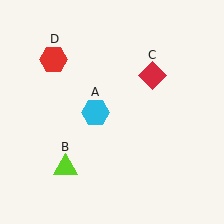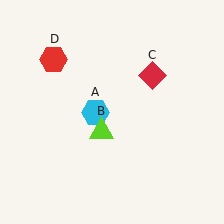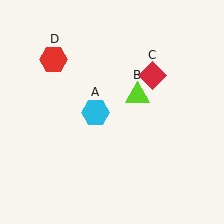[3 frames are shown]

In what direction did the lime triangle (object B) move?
The lime triangle (object B) moved up and to the right.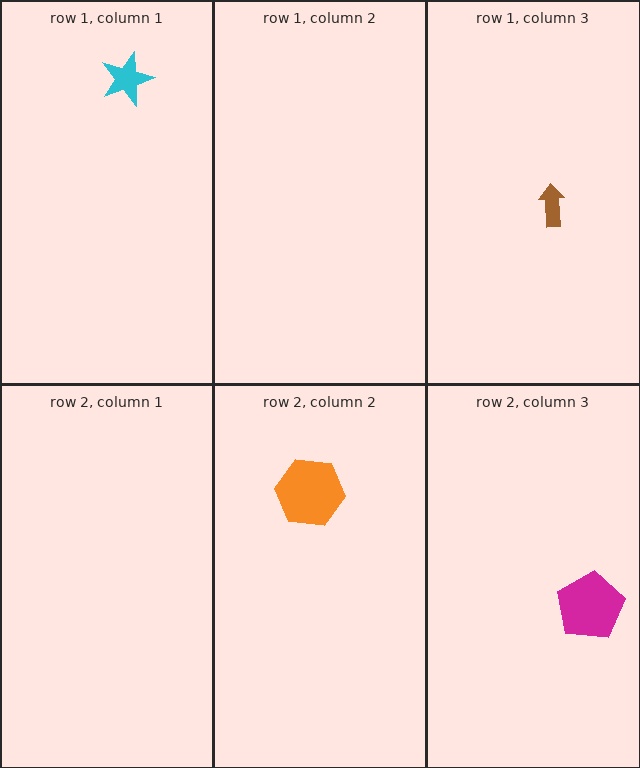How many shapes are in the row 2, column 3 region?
1.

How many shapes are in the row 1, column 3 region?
1.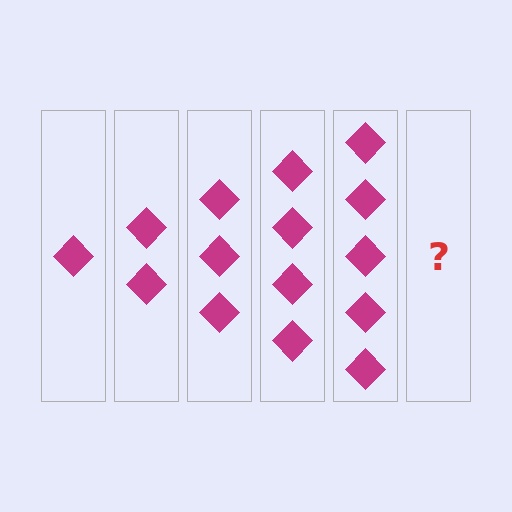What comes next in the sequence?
The next element should be 6 diamonds.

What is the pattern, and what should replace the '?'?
The pattern is that each step adds one more diamond. The '?' should be 6 diamonds.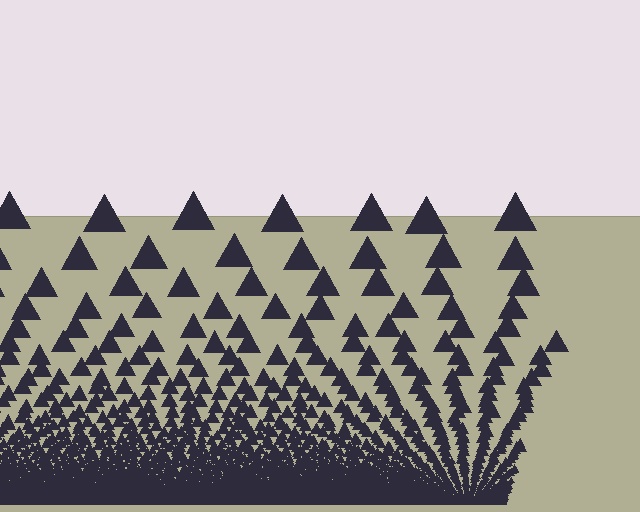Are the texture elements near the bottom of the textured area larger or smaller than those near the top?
Smaller. The gradient is inverted — elements near the bottom are smaller and denser.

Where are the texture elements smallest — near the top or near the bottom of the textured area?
Near the bottom.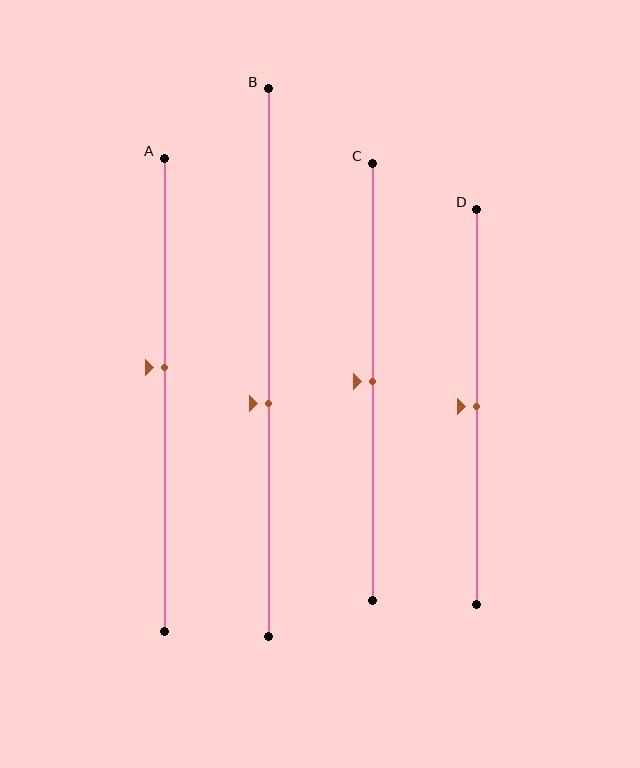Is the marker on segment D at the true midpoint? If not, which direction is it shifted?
Yes, the marker on segment D is at the true midpoint.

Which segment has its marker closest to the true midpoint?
Segment C has its marker closest to the true midpoint.